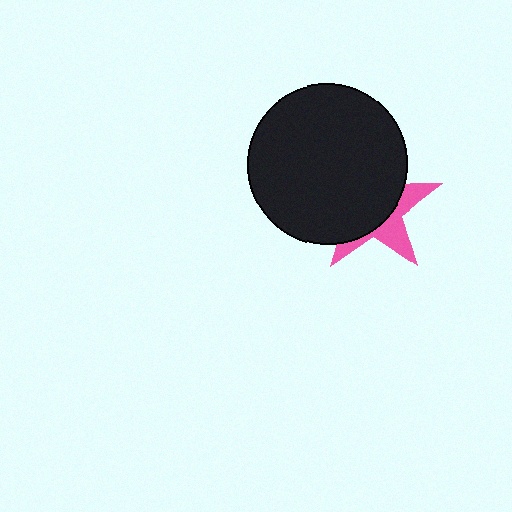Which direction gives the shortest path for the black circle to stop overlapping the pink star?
Moving toward the upper-left gives the shortest separation.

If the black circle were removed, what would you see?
You would see the complete pink star.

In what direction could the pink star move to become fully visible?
The pink star could move toward the lower-right. That would shift it out from behind the black circle entirely.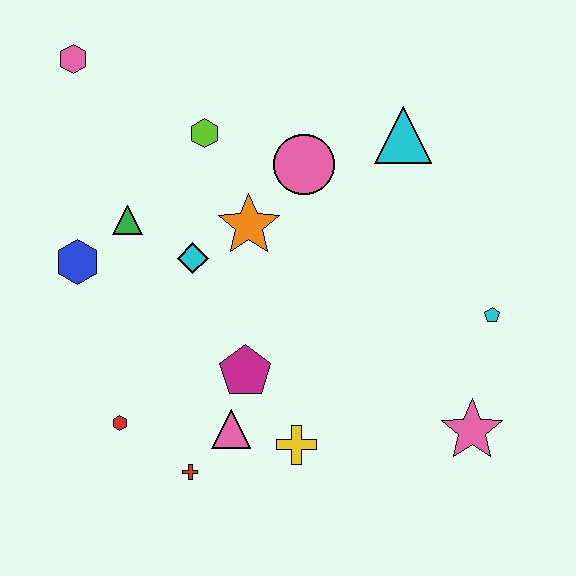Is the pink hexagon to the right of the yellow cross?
No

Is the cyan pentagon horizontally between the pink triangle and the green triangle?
No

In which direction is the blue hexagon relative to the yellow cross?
The blue hexagon is to the left of the yellow cross.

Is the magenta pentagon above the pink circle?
No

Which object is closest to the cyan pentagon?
The pink star is closest to the cyan pentagon.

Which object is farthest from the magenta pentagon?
The pink hexagon is farthest from the magenta pentagon.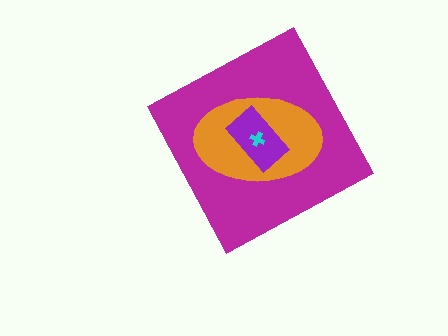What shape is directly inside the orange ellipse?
The purple rectangle.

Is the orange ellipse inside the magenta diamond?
Yes.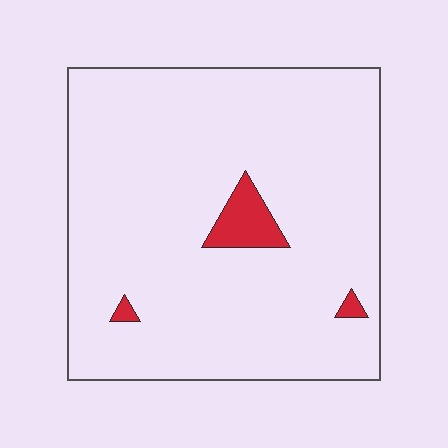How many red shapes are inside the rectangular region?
3.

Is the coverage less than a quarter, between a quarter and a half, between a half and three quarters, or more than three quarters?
Less than a quarter.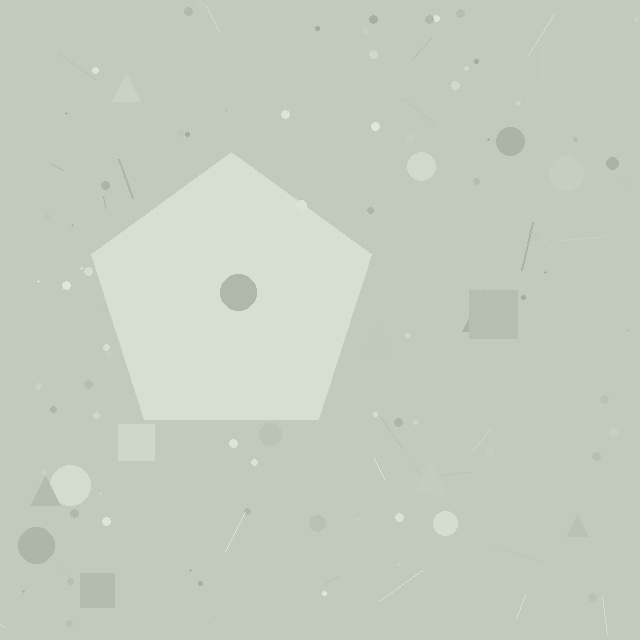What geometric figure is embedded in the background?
A pentagon is embedded in the background.